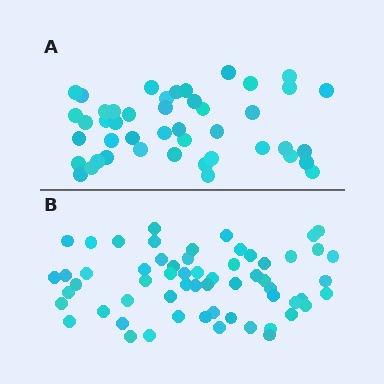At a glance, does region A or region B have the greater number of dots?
Region B (the bottom region) has more dots.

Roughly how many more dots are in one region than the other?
Region B has approximately 15 more dots than region A.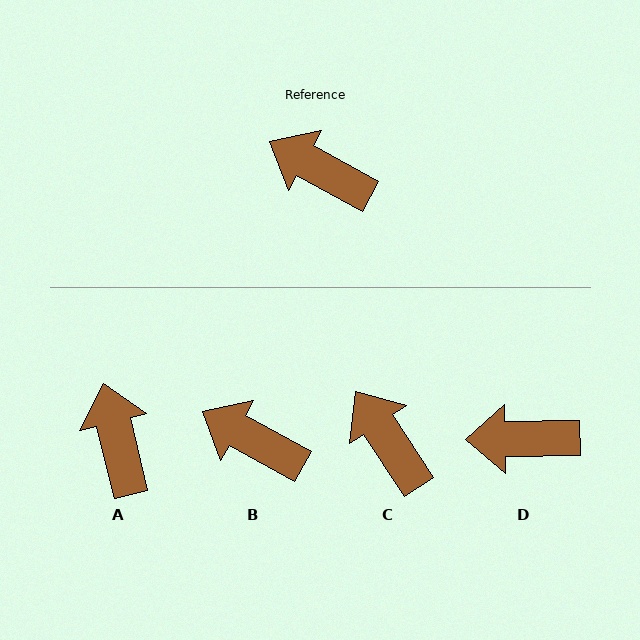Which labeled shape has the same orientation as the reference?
B.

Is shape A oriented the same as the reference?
No, it is off by about 48 degrees.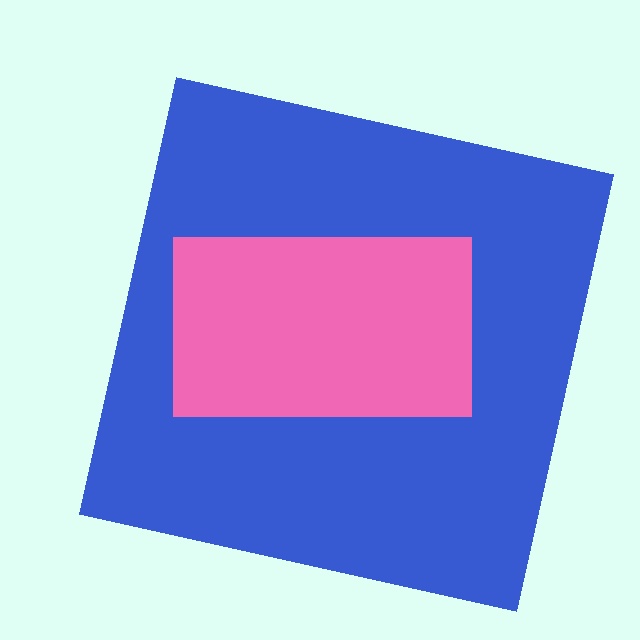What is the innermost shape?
The pink rectangle.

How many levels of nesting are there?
2.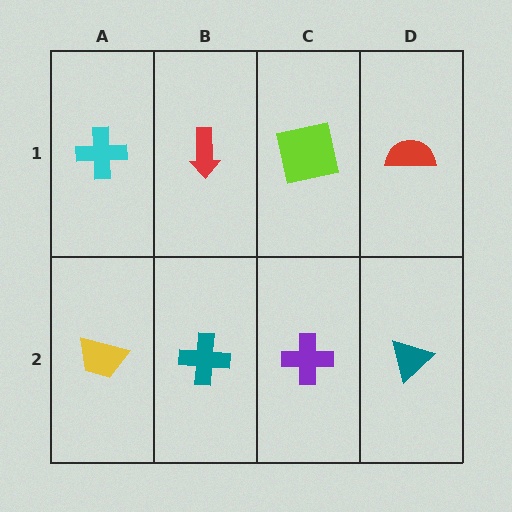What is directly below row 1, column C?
A purple cross.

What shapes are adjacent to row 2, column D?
A red semicircle (row 1, column D), a purple cross (row 2, column C).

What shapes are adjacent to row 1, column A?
A yellow trapezoid (row 2, column A), a red arrow (row 1, column B).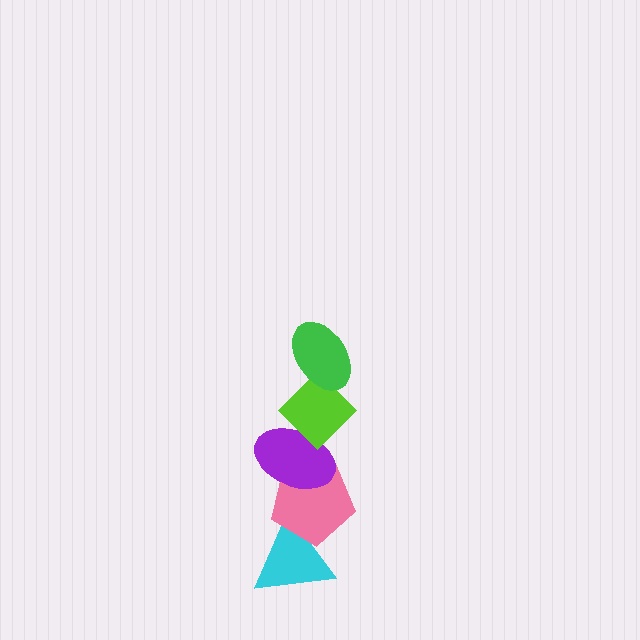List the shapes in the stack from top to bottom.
From top to bottom: the green ellipse, the lime diamond, the purple ellipse, the pink pentagon, the cyan triangle.